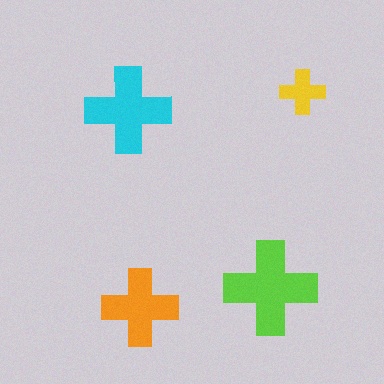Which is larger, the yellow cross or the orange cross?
The orange one.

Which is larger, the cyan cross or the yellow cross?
The cyan one.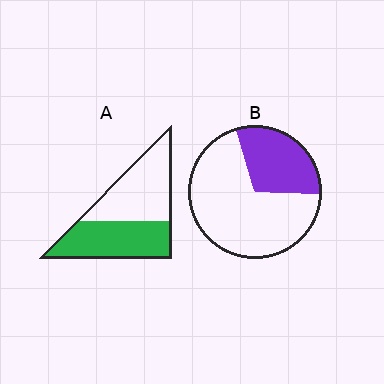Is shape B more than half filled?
No.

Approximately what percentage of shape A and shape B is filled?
A is approximately 50% and B is approximately 30%.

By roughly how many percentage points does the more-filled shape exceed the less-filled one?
By roughly 20 percentage points (A over B).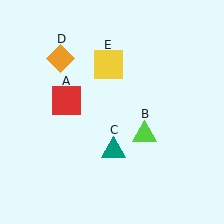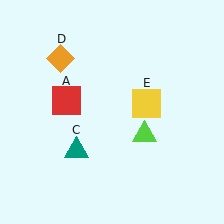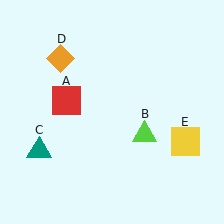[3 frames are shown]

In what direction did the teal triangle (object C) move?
The teal triangle (object C) moved left.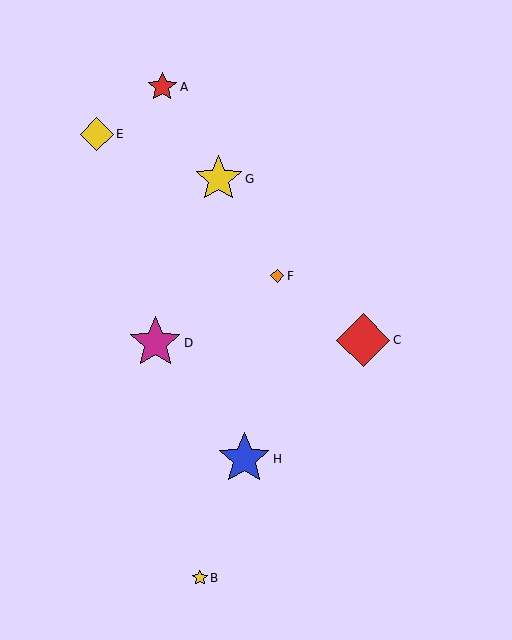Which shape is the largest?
The red diamond (labeled C) is the largest.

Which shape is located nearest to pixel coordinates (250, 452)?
The blue star (labeled H) at (244, 459) is nearest to that location.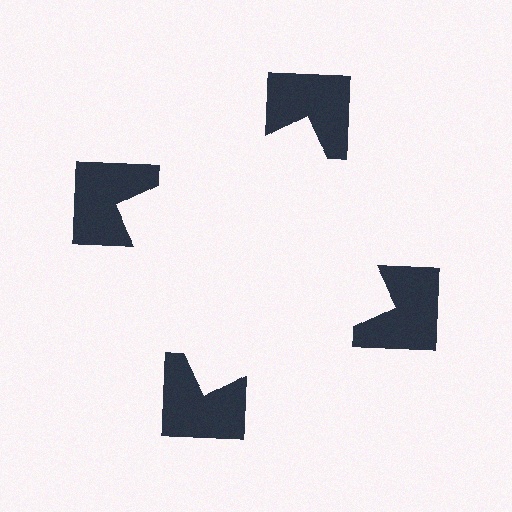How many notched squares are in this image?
There are 4 — one at each vertex of the illusory square.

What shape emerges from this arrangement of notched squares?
An illusory square — its edges are inferred from the aligned wedge cuts in the notched squares, not physically drawn.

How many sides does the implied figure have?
4 sides.